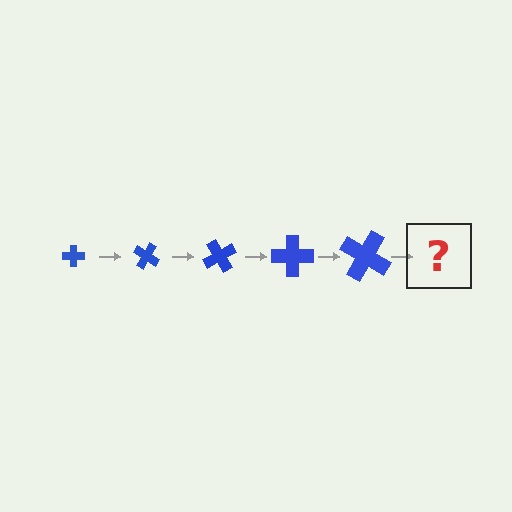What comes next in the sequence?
The next element should be a cross, larger than the previous one and rotated 150 degrees from the start.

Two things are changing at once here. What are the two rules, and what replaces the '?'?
The two rules are that the cross grows larger each step and it rotates 30 degrees each step. The '?' should be a cross, larger than the previous one and rotated 150 degrees from the start.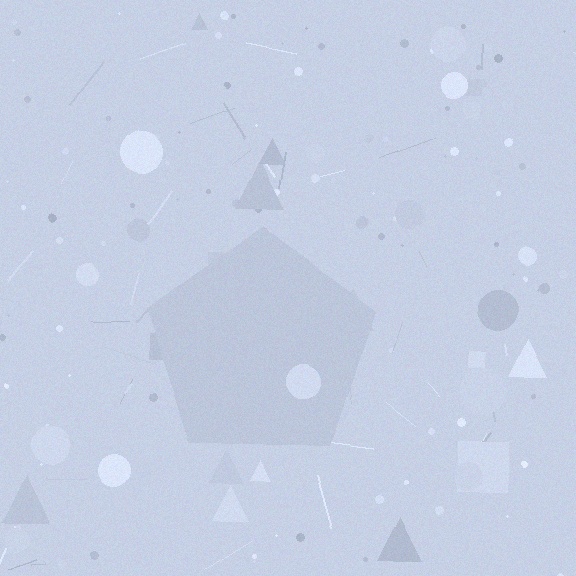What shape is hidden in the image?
A pentagon is hidden in the image.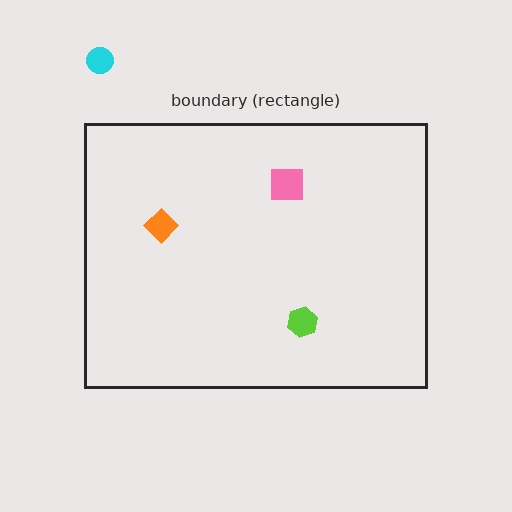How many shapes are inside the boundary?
3 inside, 1 outside.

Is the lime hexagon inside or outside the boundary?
Inside.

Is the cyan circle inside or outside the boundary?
Outside.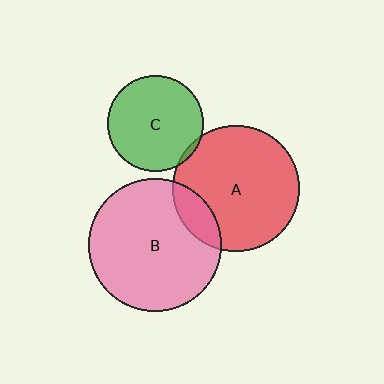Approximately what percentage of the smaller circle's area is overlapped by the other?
Approximately 15%.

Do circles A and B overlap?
Yes.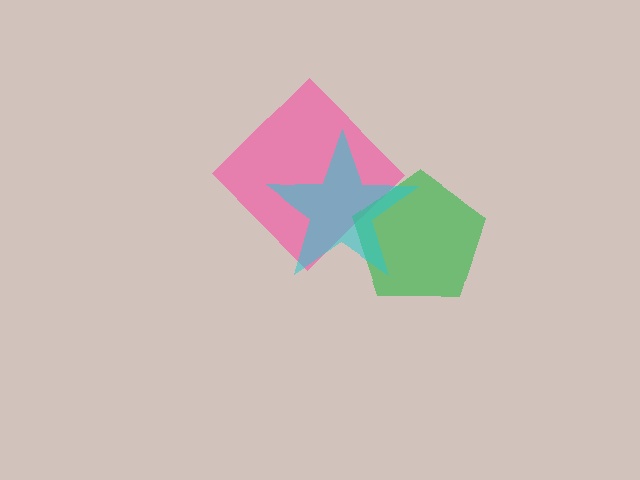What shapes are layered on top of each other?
The layered shapes are: a pink diamond, a green pentagon, a cyan star.